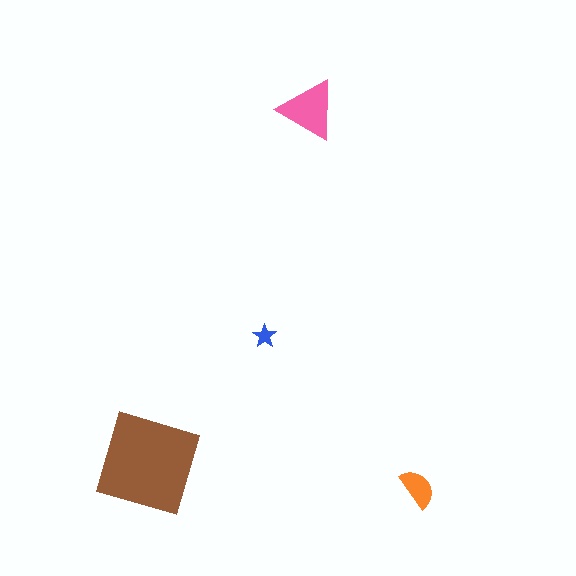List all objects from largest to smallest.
The brown square, the pink triangle, the orange semicircle, the blue star.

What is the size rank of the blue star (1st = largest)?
4th.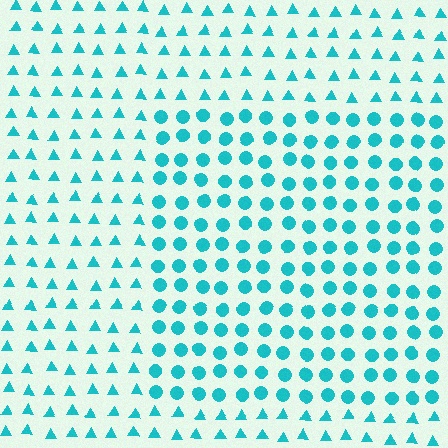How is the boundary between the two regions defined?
The boundary is defined by a change in element shape: circles inside vs. triangles outside. All elements share the same color and spacing.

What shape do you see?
I see a rectangle.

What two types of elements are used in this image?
The image uses circles inside the rectangle region and triangles outside it.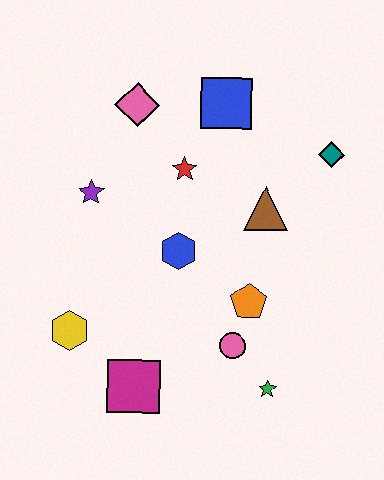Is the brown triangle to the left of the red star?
No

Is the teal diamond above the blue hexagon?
Yes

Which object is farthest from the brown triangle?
The yellow hexagon is farthest from the brown triangle.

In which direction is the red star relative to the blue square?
The red star is below the blue square.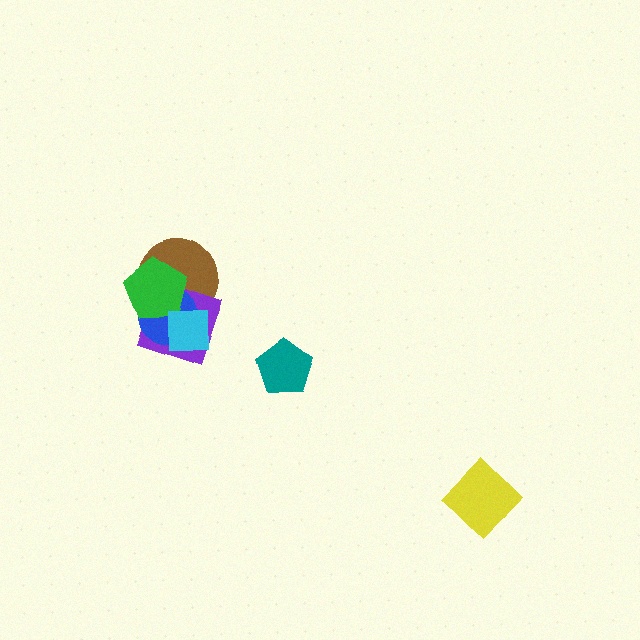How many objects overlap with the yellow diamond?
0 objects overlap with the yellow diamond.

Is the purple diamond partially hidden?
Yes, it is partially covered by another shape.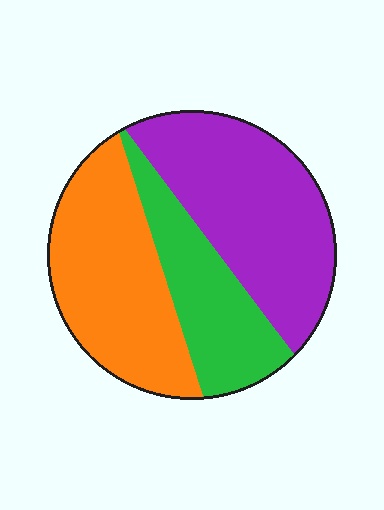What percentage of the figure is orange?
Orange covers roughly 35% of the figure.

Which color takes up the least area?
Green, at roughly 25%.